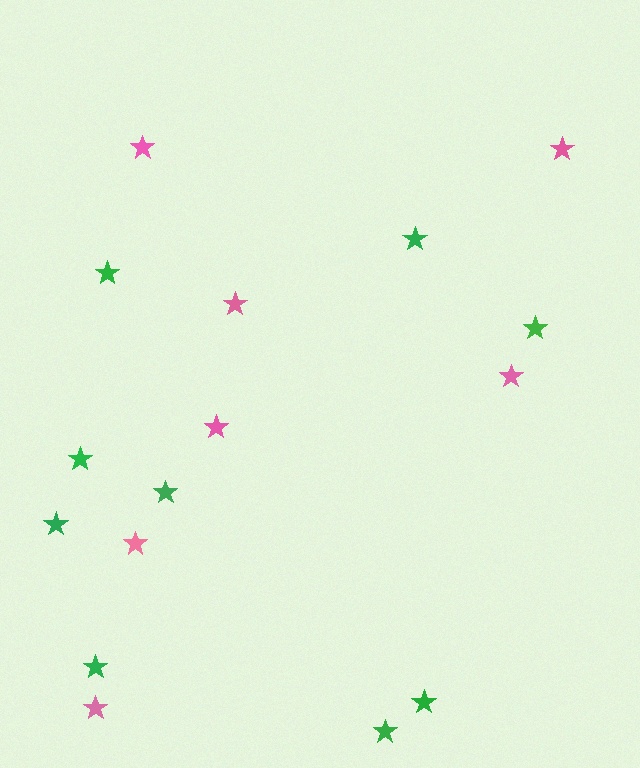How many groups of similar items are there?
There are 2 groups: one group of pink stars (7) and one group of green stars (9).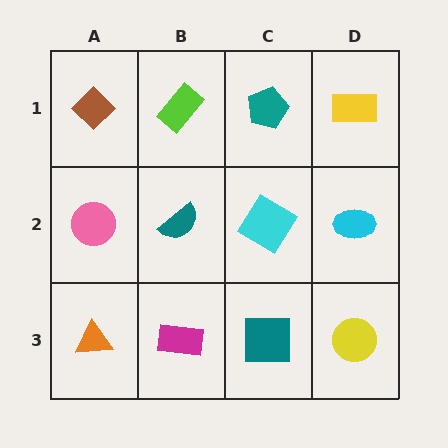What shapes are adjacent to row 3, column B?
A teal semicircle (row 2, column B), an orange triangle (row 3, column A), a teal square (row 3, column C).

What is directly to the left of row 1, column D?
A teal pentagon.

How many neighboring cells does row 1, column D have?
2.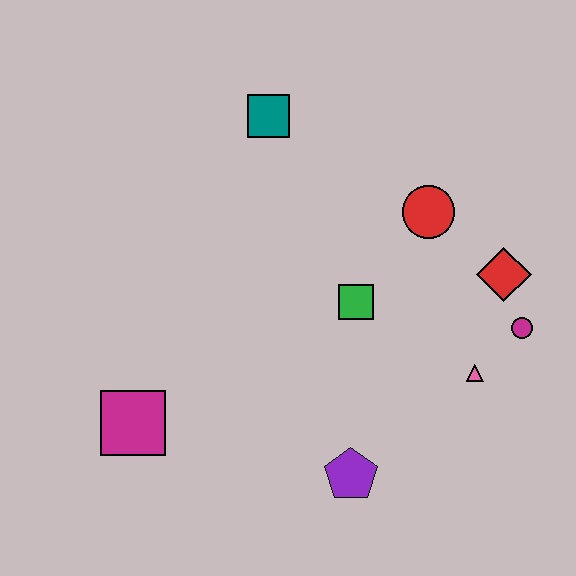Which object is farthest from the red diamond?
The magenta square is farthest from the red diamond.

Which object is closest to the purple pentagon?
The pink triangle is closest to the purple pentagon.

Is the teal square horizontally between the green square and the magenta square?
Yes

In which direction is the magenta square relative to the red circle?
The magenta square is to the left of the red circle.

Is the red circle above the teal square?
No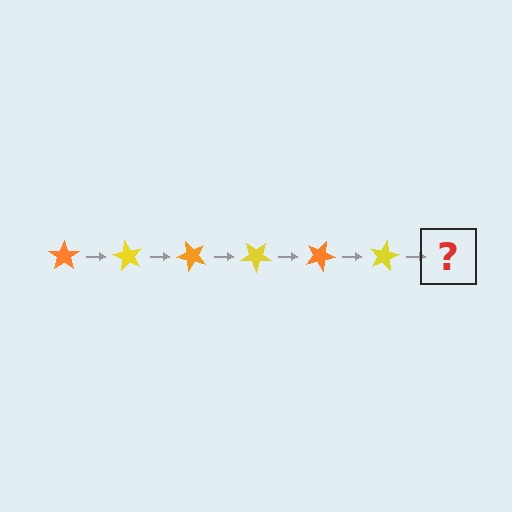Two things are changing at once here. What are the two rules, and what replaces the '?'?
The two rules are that it rotates 60 degrees each step and the color cycles through orange and yellow. The '?' should be an orange star, rotated 360 degrees from the start.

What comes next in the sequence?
The next element should be an orange star, rotated 360 degrees from the start.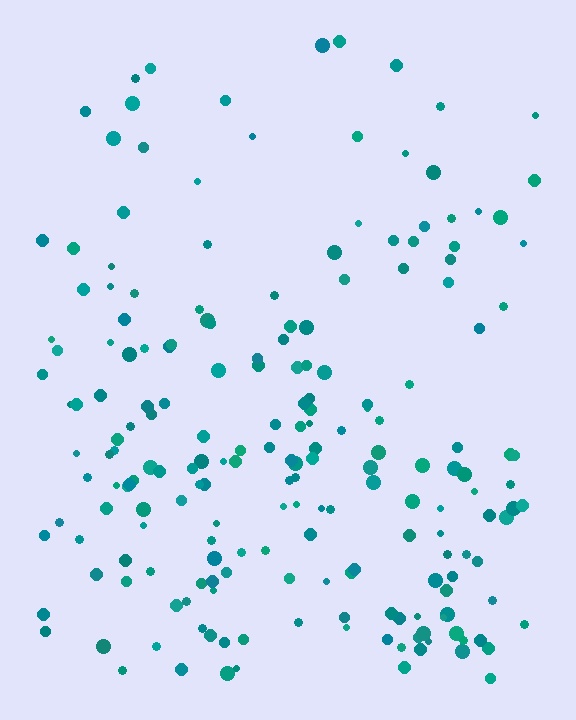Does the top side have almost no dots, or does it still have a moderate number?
Still a moderate number, just noticeably fewer than the bottom.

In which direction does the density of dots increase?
From top to bottom, with the bottom side densest.